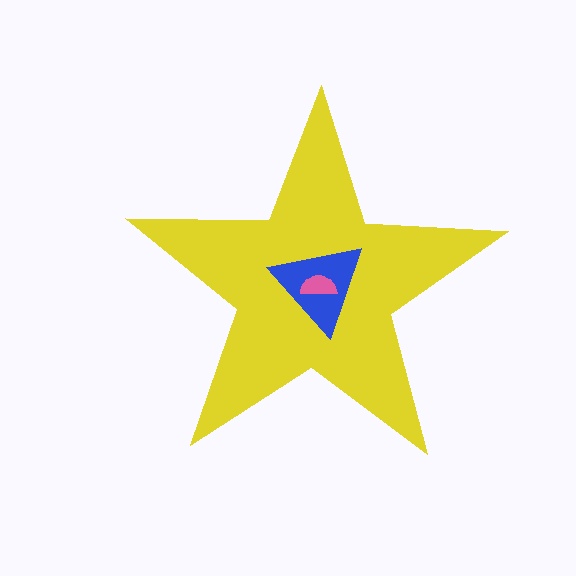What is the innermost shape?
The pink semicircle.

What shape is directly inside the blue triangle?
The pink semicircle.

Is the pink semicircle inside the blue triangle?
Yes.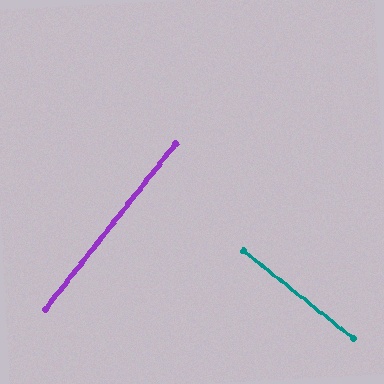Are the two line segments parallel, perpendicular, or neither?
Perpendicular — they meet at approximately 89°.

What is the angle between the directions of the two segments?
Approximately 89 degrees.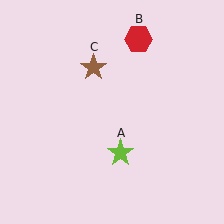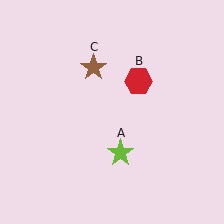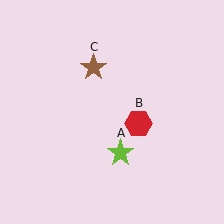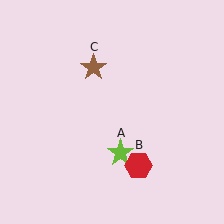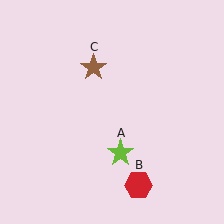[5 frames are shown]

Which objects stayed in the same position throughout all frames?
Lime star (object A) and brown star (object C) remained stationary.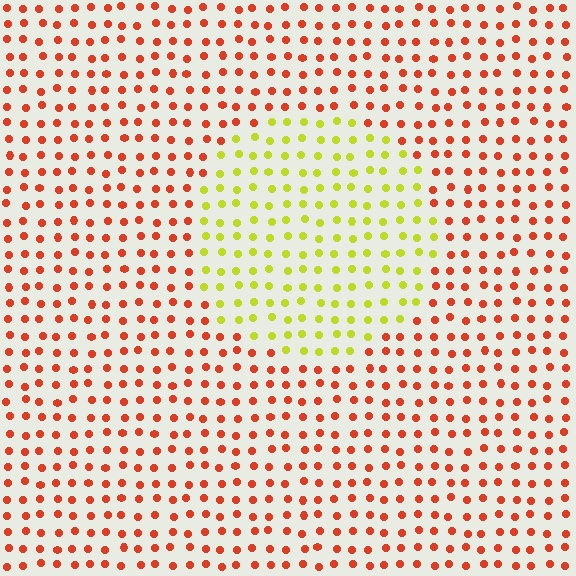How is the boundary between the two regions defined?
The boundary is defined purely by a slight shift in hue (about 62 degrees). Spacing, size, and orientation are identical on both sides.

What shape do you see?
I see a circle.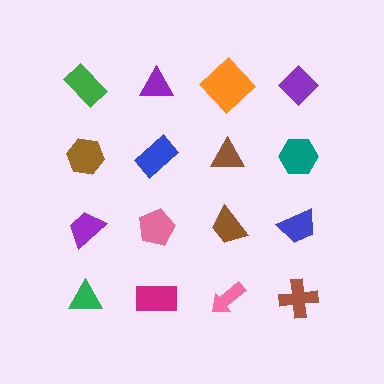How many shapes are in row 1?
4 shapes.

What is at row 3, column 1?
A purple trapezoid.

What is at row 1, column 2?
A purple triangle.